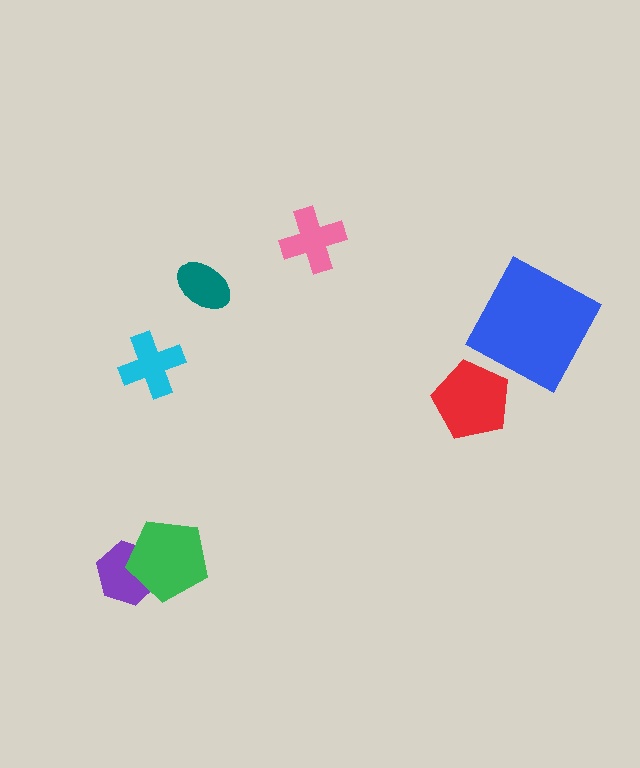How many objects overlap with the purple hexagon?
1 object overlaps with the purple hexagon.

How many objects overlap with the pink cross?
0 objects overlap with the pink cross.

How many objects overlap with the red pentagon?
0 objects overlap with the red pentagon.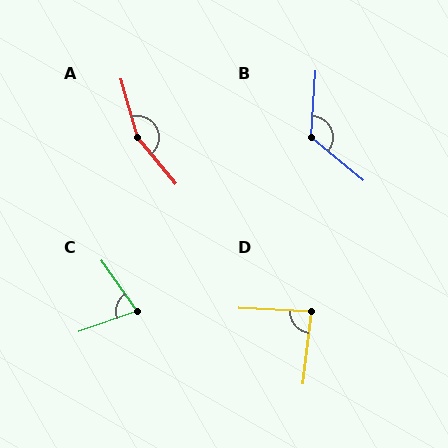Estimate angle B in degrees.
Approximately 126 degrees.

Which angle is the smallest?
C, at approximately 74 degrees.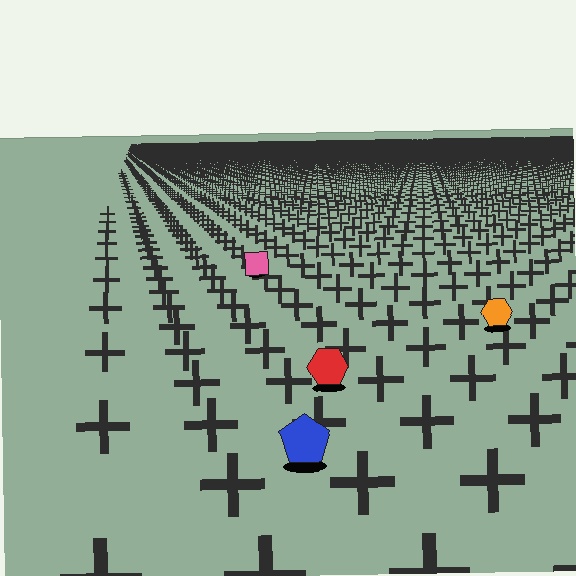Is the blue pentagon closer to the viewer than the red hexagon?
Yes. The blue pentagon is closer — you can tell from the texture gradient: the ground texture is coarser near it.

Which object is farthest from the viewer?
The pink square is farthest from the viewer. It appears smaller and the ground texture around it is denser.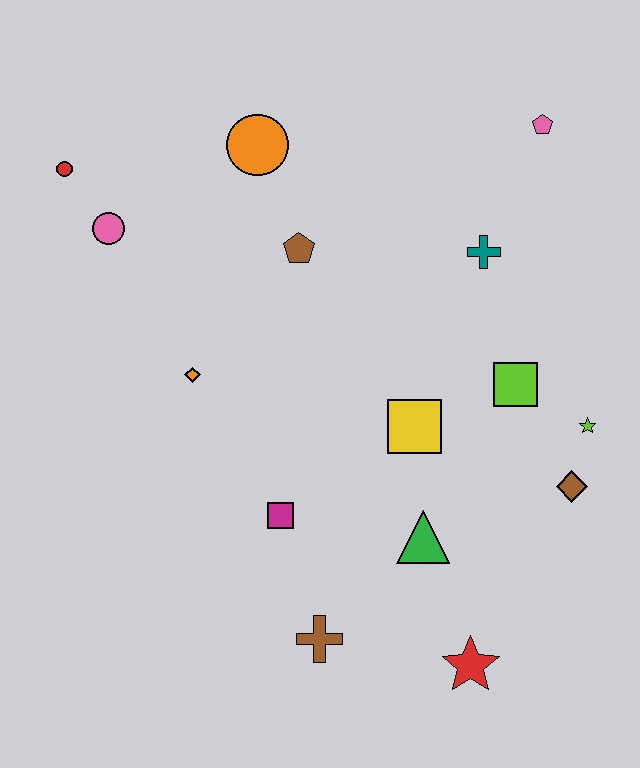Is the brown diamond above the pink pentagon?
No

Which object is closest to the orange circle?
The brown pentagon is closest to the orange circle.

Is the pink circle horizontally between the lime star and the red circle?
Yes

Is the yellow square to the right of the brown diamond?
No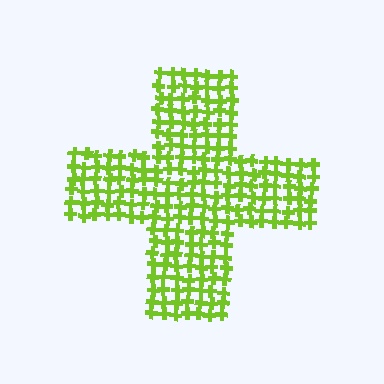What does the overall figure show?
The overall figure shows a cross.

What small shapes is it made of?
It is made of small crosses.